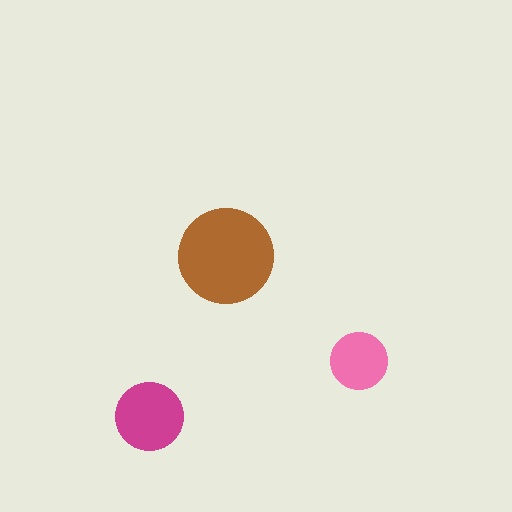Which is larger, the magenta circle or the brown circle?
The brown one.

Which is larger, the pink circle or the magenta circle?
The magenta one.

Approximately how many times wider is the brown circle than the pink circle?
About 1.5 times wider.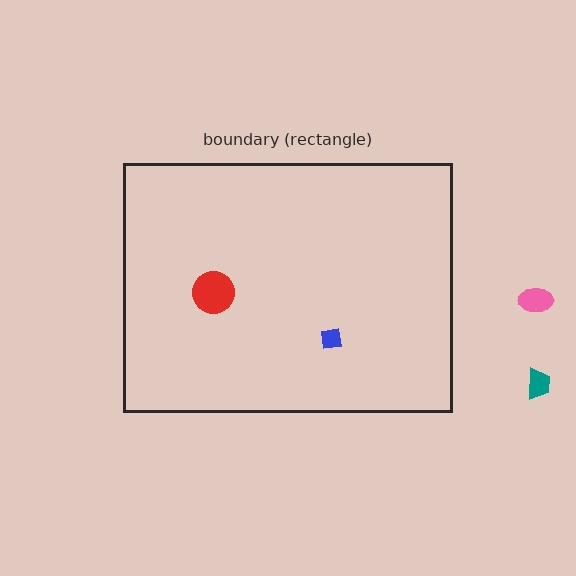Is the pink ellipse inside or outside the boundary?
Outside.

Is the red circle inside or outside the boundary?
Inside.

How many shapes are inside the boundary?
2 inside, 2 outside.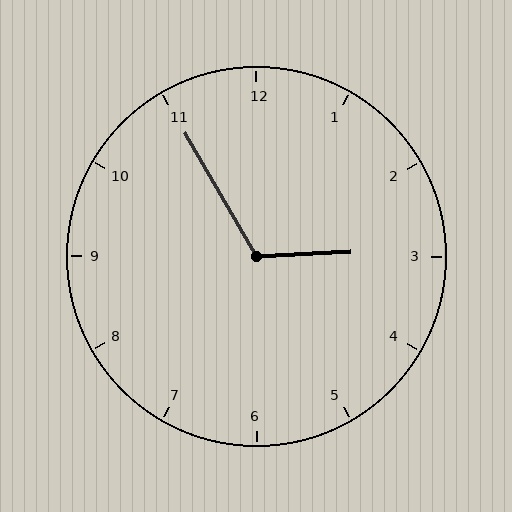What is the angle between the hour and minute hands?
Approximately 118 degrees.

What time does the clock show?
2:55.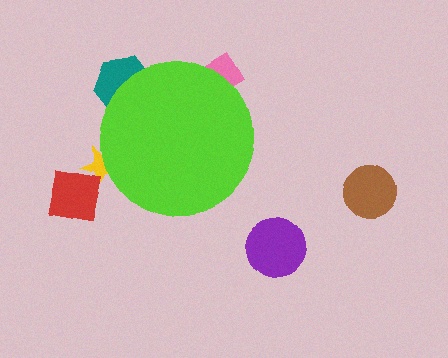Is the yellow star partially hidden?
Yes, the yellow star is partially hidden behind the lime circle.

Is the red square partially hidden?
No, the red square is fully visible.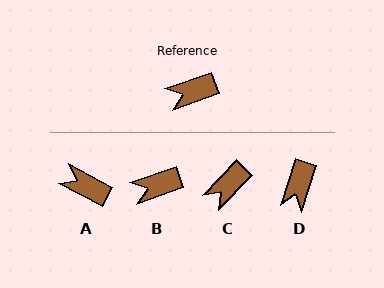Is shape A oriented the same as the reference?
No, it is off by about 47 degrees.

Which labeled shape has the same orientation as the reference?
B.